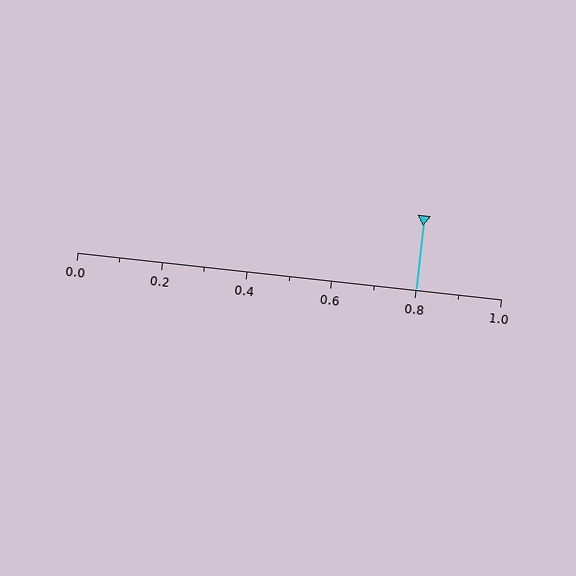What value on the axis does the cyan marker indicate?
The marker indicates approximately 0.8.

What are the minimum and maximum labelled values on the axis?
The axis runs from 0.0 to 1.0.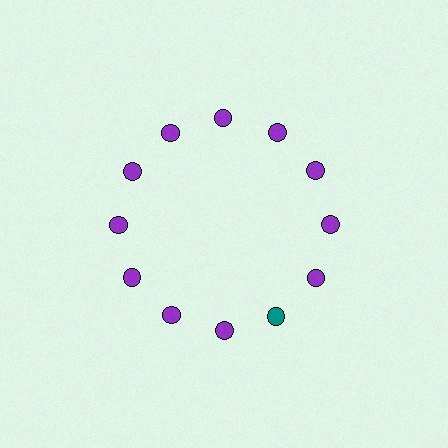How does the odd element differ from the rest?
It has a different color: teal instead of purple.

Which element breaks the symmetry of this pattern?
The teal circle at roughly the 5 o'clock position breaks the symmetry. All other shapes are purple circles.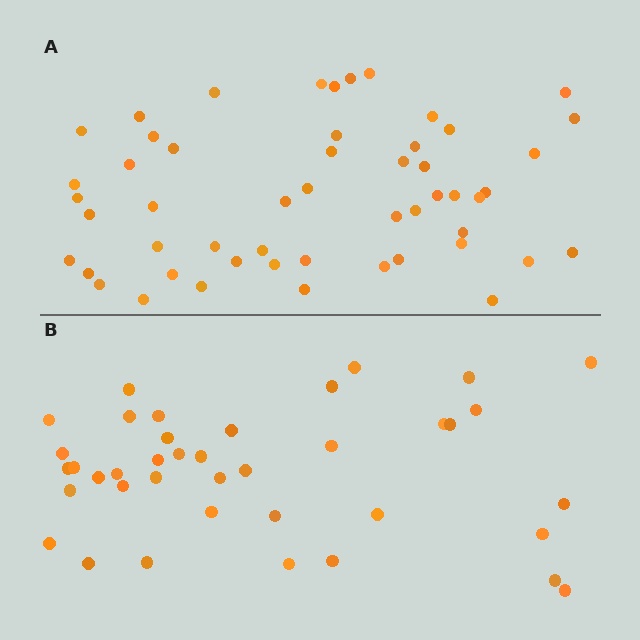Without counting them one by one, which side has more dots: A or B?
Region A (the top region) has more dots.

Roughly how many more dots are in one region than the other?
Region A has approximately 15 more dots than region B.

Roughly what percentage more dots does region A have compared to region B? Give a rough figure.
About 35% more.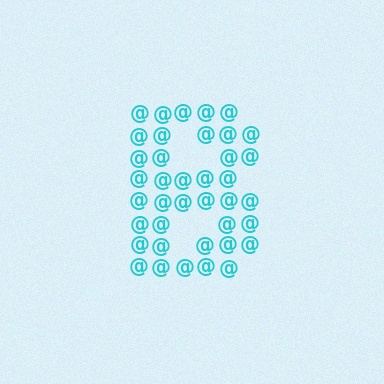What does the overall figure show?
The overall figure shows the letter B.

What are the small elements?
The small elements are at signs.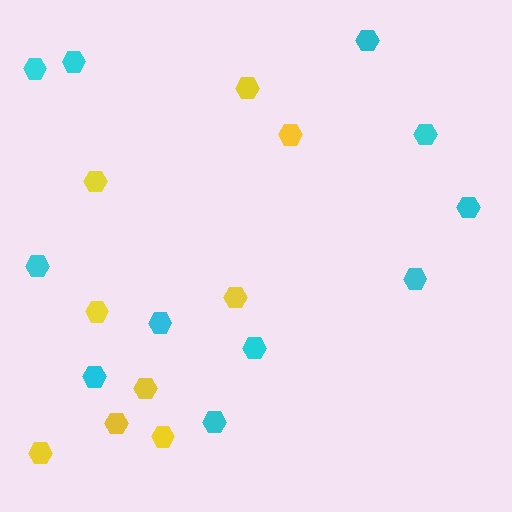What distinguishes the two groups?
There are 2 groups: one group of cyan hexagons (11) and one group of yellow hexagons (9).